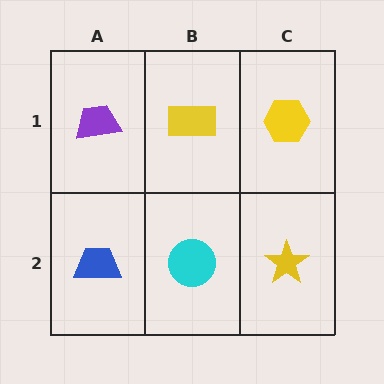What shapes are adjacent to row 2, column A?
A purple trapezoid (row 1, column A), a cyan circle (row 2, column B).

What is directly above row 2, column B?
A yellow rectangle.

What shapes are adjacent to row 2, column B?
A yellow rectangle (row 1, column B), a blue trapezoid (row 2, column A), a yellow star (row 2, column C).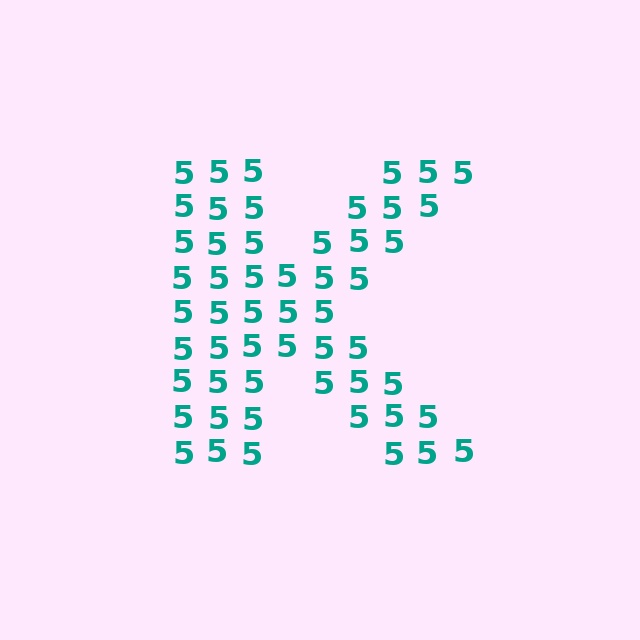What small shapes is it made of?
It is made of small digit 5's.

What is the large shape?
The large shape is the letter K.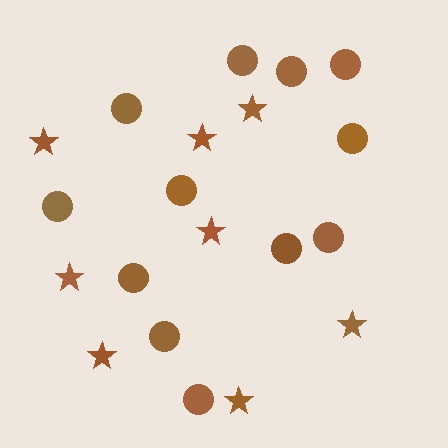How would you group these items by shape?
There are 2 groups: one group of stars (8) and one group of circles (12).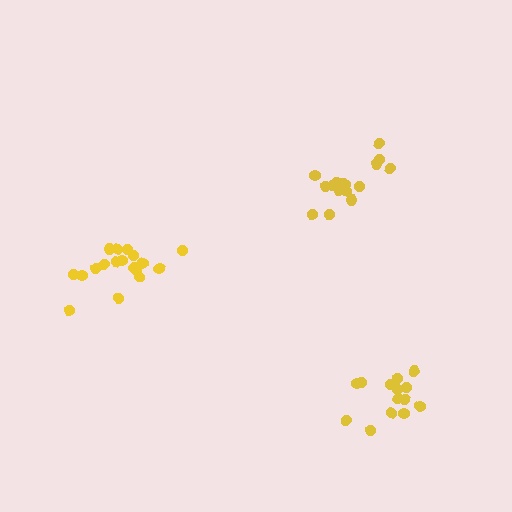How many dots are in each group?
Group 1: 18 dots, Group 2: 18 dots, Group 3: 14 dots (50 total).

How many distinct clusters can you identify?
There are 3 distinct clusters.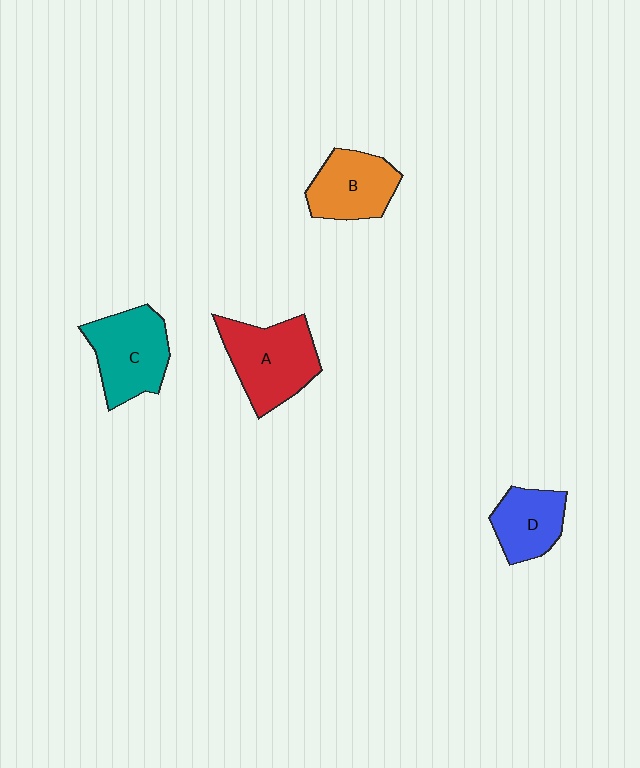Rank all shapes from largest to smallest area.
From largest to smallest: A (red), C (teal), B (orange), D (blue).